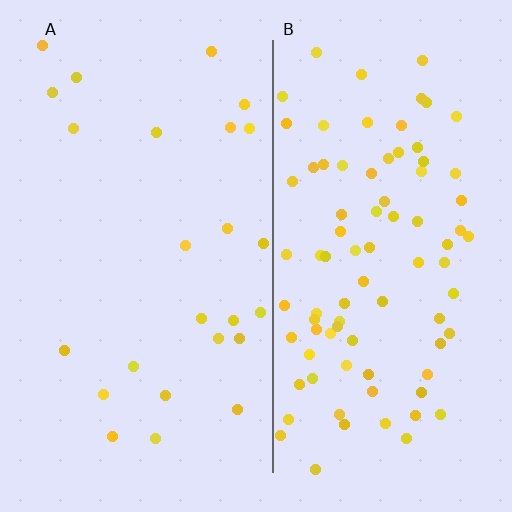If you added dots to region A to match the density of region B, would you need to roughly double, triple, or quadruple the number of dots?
Approximately quadruple.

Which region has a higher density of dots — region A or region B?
B (the right).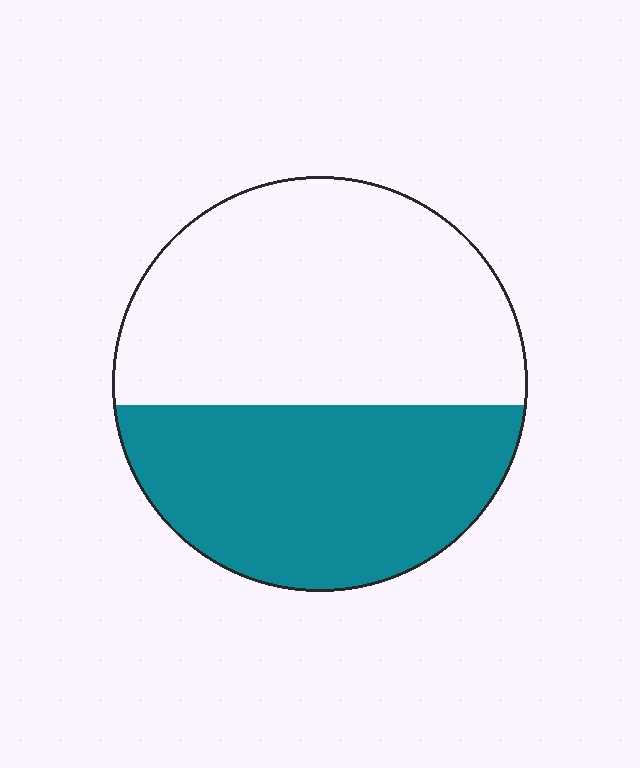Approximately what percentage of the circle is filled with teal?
Approximately 45%.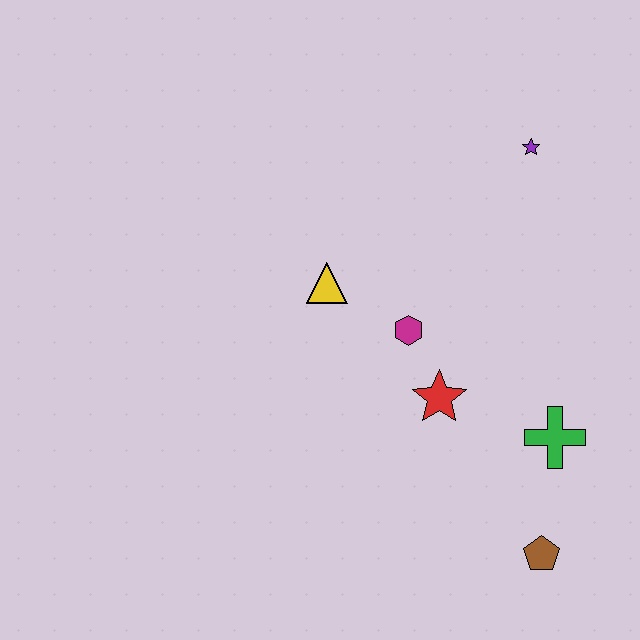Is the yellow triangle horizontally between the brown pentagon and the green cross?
No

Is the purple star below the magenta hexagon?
No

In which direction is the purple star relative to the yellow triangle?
The purple star is to the right of the yellow triangle.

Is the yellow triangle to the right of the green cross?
No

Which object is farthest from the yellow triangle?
The brown pentagon is farthest from the yellow triangle.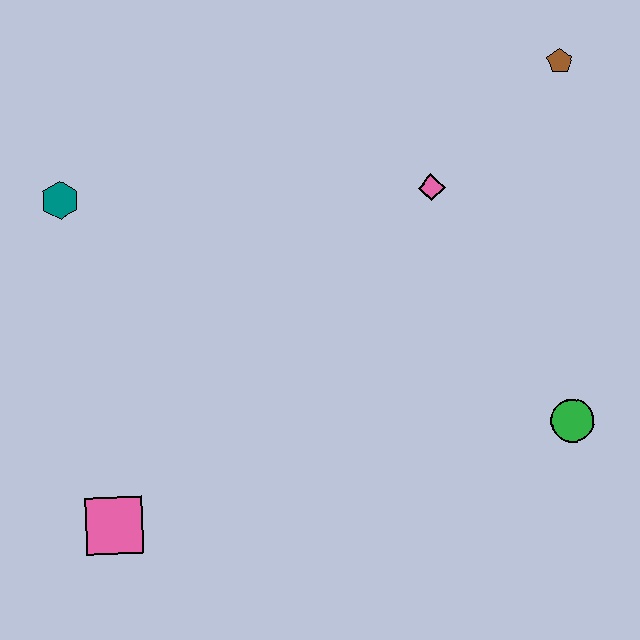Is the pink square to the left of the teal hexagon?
No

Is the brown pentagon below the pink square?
No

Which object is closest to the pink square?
The teal hexagon is closest to the pink square.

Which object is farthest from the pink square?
The brown pentagon is farthest from the pink square.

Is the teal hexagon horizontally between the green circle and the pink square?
No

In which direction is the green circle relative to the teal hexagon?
The green circle is to the right of the teal hexagon.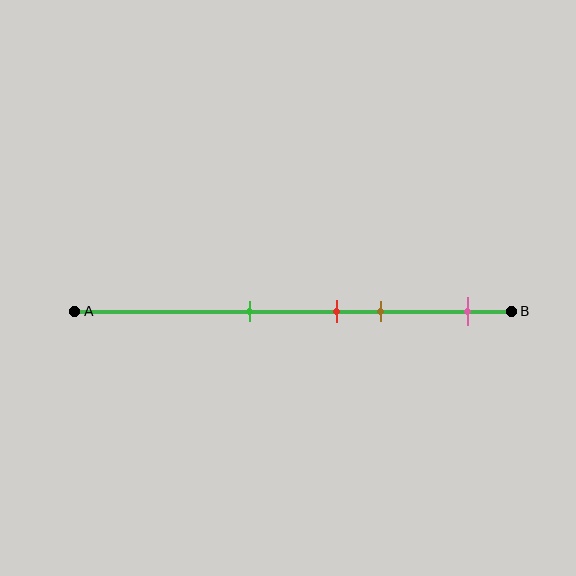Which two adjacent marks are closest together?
The red and brown marks are the closest adjacent pair.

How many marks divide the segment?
There are 4 marks dividing the segment.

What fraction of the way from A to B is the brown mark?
The brown mark is approximately 70% (0.7) of the way from A to B.